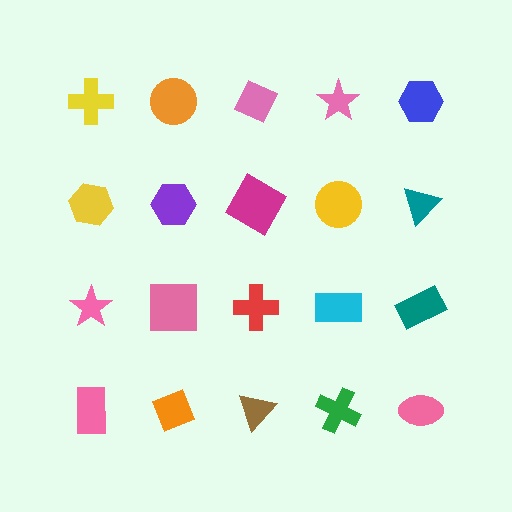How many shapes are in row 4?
5 shapes.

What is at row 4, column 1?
A pink rectangle.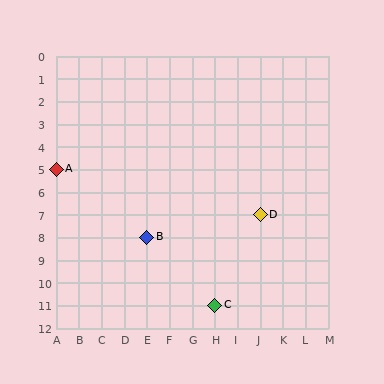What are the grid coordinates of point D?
Point D is at grid coordinates (J, 7).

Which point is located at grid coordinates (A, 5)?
Point A is at (A, 5).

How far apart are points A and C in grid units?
Points A and C are 7 columns and 6 rows apart (about 9.2 grid units diagonally).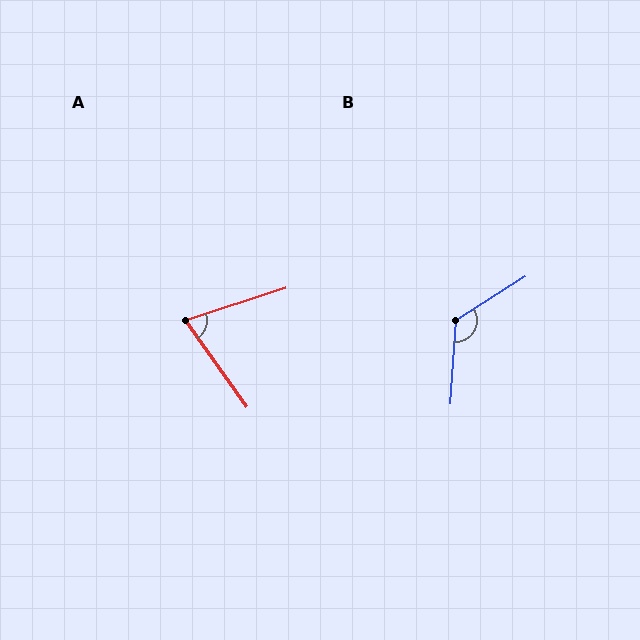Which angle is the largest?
B, at approximately 126 degrees.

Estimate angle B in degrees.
Approximately 126 degrees.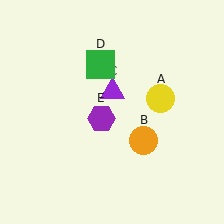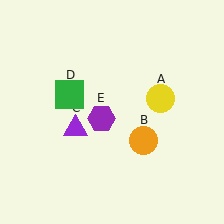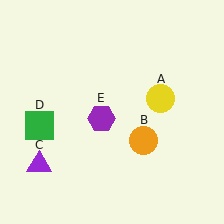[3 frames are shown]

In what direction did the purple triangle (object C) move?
The purple triangle (object C) moved down and to the left.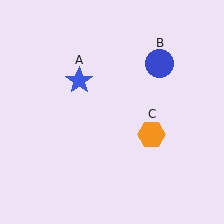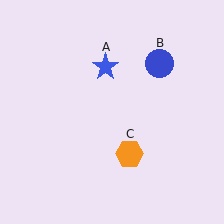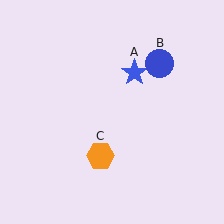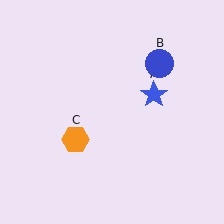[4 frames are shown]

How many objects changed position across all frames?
2 objects changed position: blue star (object A), orange hexagon (object C).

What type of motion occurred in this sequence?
The blue star (object A), orange hexagon (object C) rotated clockwise around the center of the scene.